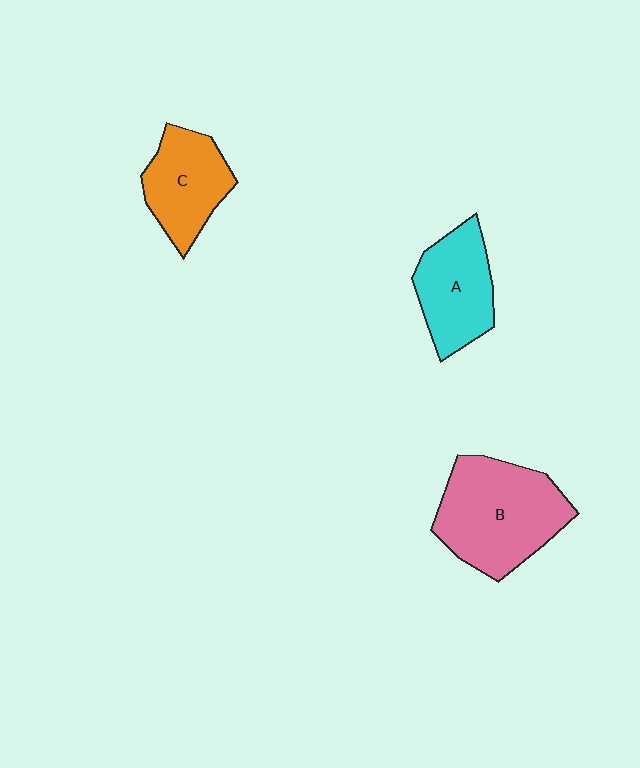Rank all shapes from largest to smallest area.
From largest to smallest: B (pink), A (cyan), C (orange).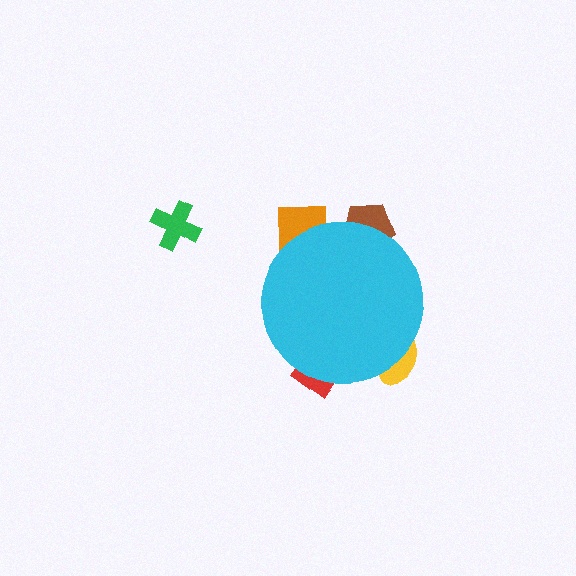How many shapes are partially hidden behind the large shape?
4 shapes are partially hidden.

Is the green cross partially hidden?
No, the green cross is fully visible.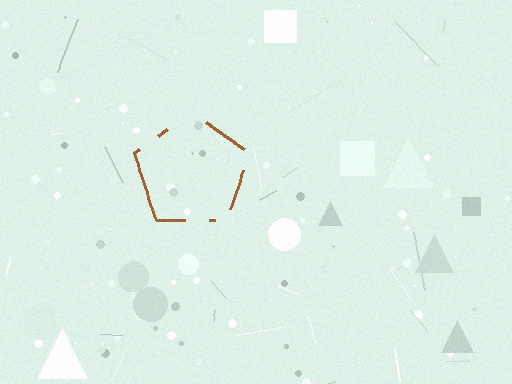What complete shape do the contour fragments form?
The contour fragments form a pentagon.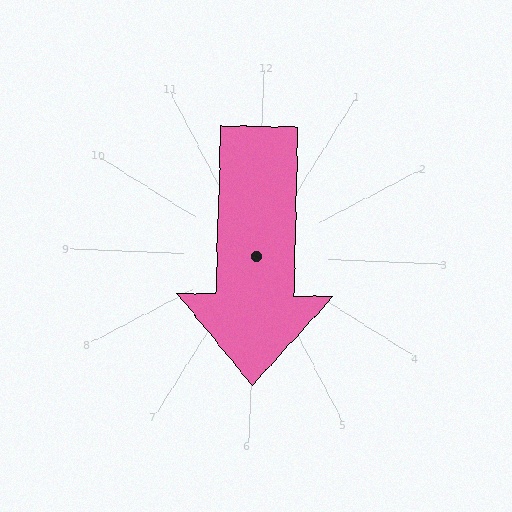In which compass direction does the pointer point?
South.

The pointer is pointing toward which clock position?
Roughly 6 o'clock.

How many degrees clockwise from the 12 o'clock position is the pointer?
Approximately 179 degrees.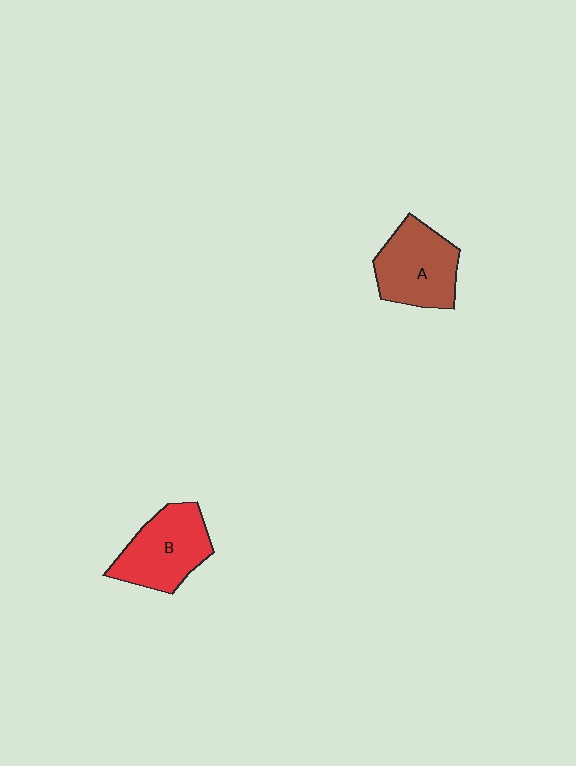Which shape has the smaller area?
Shape A (brown).